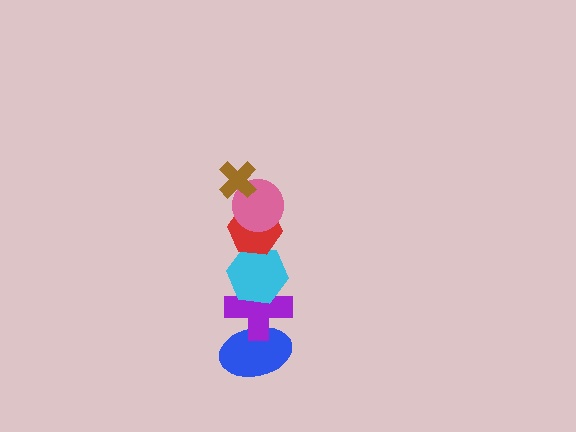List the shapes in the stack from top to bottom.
From top to bottom: the brown cross, the pink circle, the red hexagon, the cyan hexagon, the purple cross, the blue ellipse.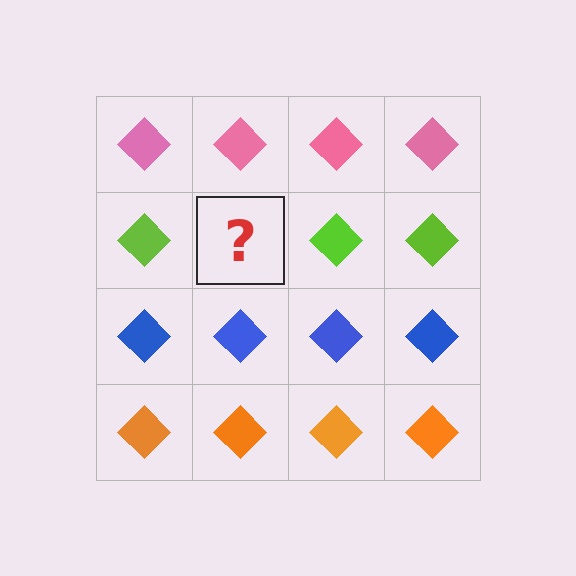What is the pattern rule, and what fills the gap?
The rule is that each row has a consistent color. The gap should be filled with a lime diamond.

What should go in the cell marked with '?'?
The missing cell should contain a lime diamond.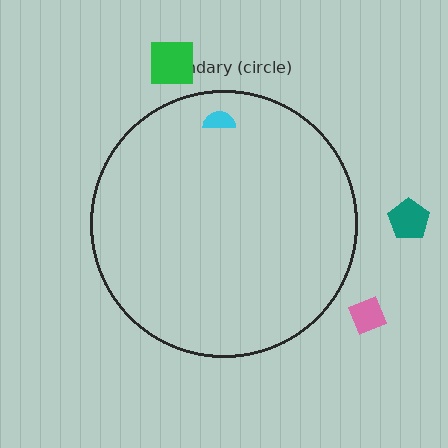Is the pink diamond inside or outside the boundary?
Outside.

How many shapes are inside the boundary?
1 inside, 3 outside.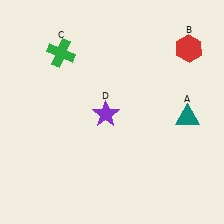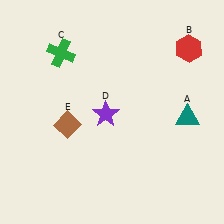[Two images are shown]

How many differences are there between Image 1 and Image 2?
There is 1 difference between the two images.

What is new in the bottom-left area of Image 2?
A brown diamond (E) was added in the bottom-left area of Image 2.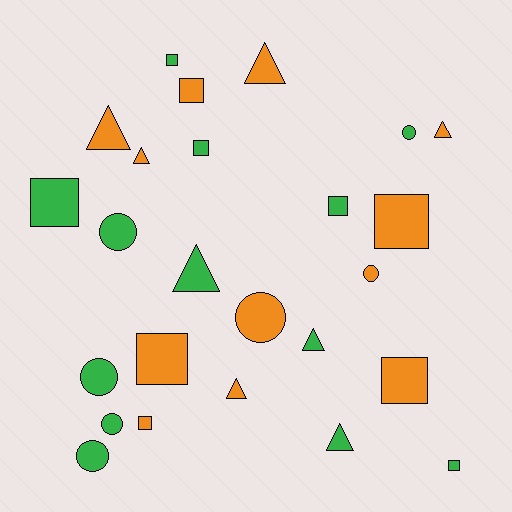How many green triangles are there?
There are 3 green triangles.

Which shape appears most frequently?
Square, with 10 objects.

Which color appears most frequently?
Green, with 13 objects.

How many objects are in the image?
There are 25 objects.